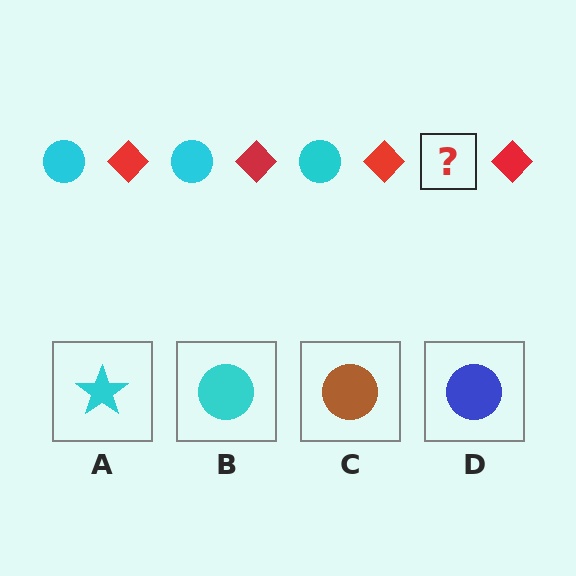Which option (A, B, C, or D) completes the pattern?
B.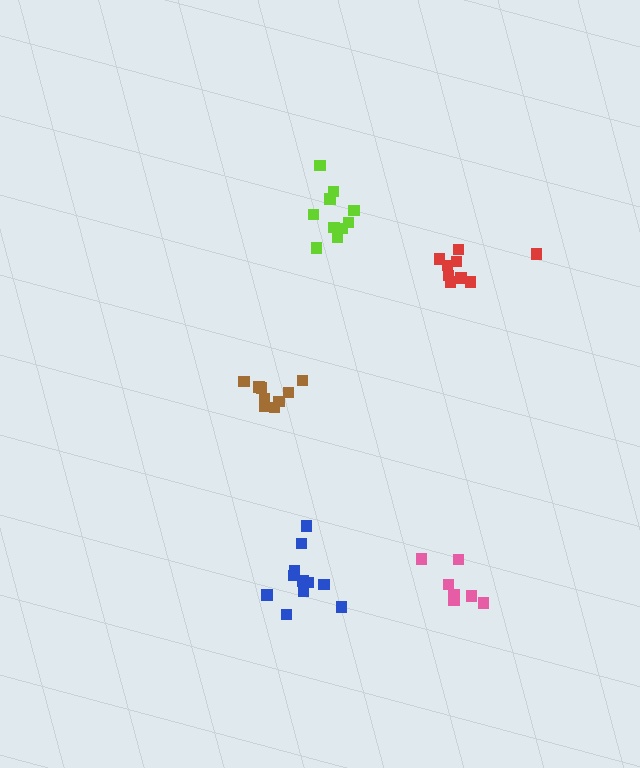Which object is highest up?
The lime cluster is topmost.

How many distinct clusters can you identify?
There are 5 distinct clusters.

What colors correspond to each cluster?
The clusters are colored: blue, pink, brown, lime, red.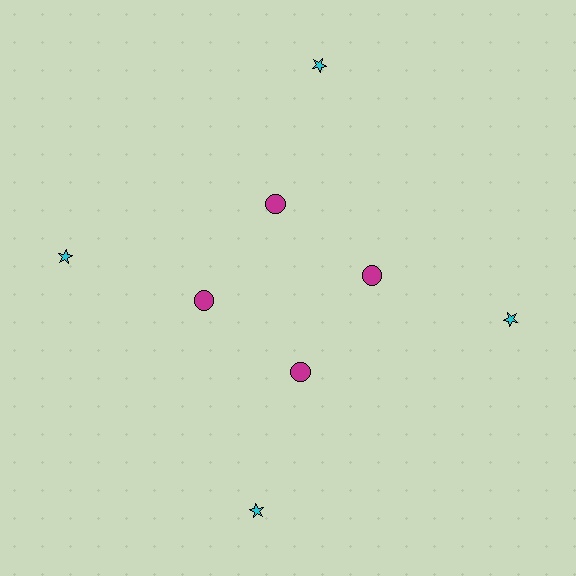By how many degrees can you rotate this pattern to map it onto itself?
The pattern maps onto itself every 90 degrees of rotation.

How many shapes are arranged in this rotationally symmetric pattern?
There are 8 shapes, arranged in 4 groups of 2.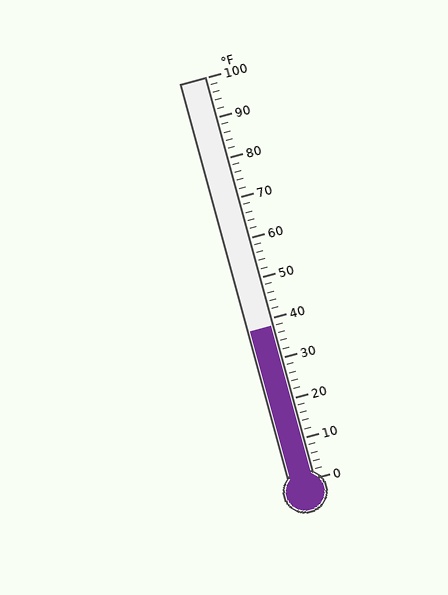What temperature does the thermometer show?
The thermometer shows approximately 38°F.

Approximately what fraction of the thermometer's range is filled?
The thermometer is filled to approximately 40% of its range.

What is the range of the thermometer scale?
The thermometer scale ranges from 0°F to 100°F.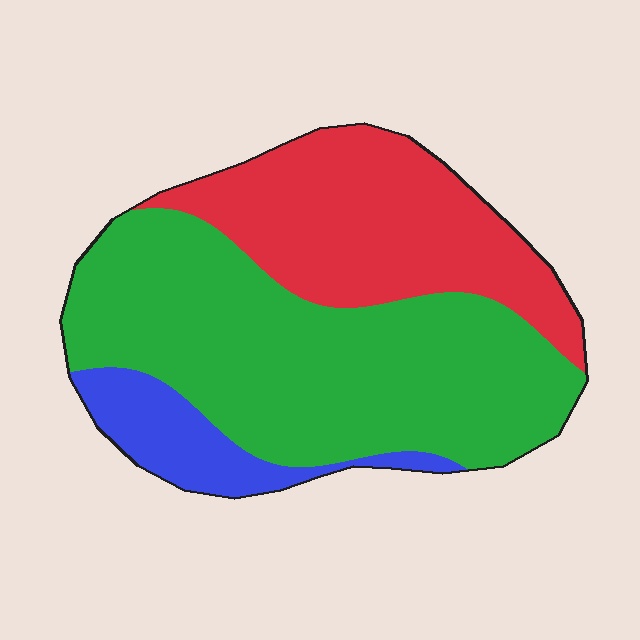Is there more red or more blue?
Red.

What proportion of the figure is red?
Red takes up about one third (1/3) of the figure.